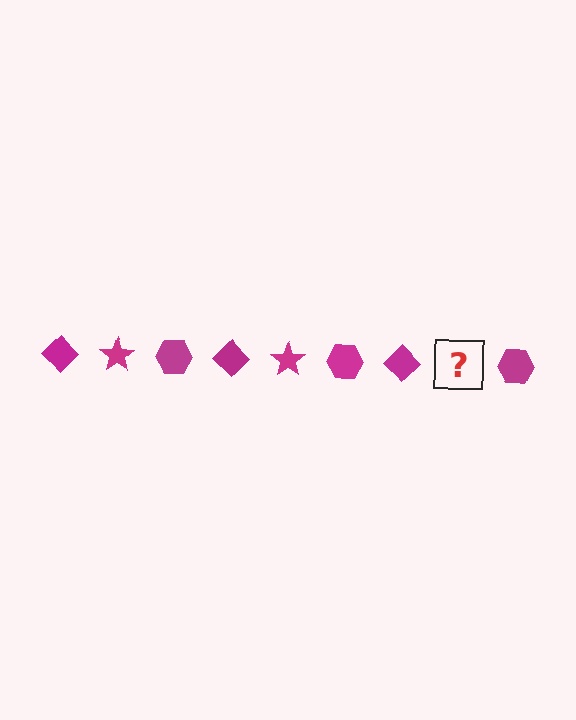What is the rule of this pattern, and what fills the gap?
The rule is that the pattern cycles through diamond, star, hexagon shapes in magenta. The gap should be filled with a magenta star.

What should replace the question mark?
The question mark should be replaced with a magenta star.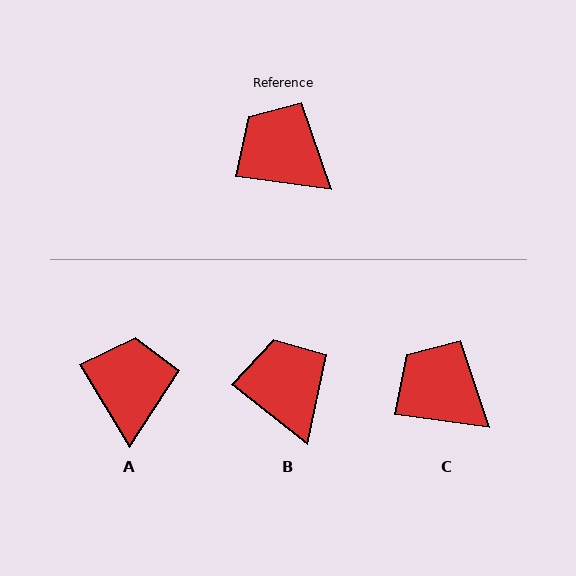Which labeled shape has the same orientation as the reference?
C.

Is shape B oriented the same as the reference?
No, it is off by about 31 degrees.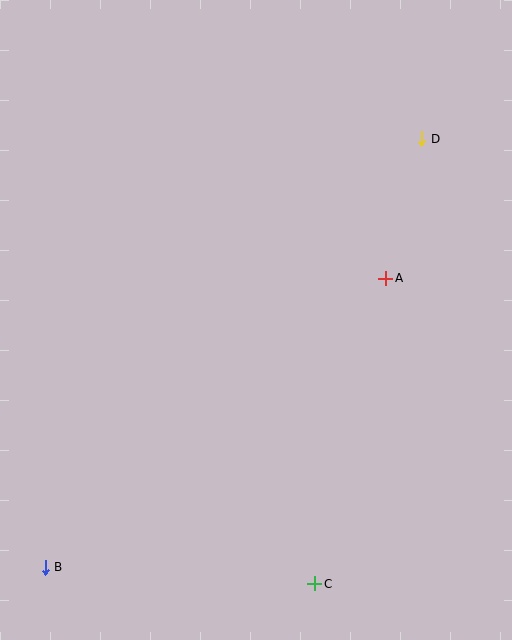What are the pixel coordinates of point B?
Point B is at (45, 567).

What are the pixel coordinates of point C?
Point C is at (315, 584).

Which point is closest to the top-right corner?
Point D is closest to the top-right corner.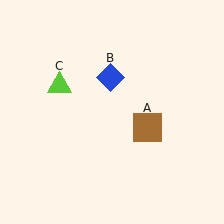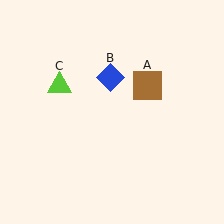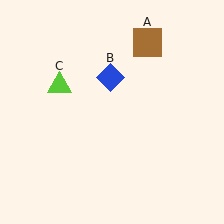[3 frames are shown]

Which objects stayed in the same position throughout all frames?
Blue diamond (object B) and lime triangle (object C) remained stationary.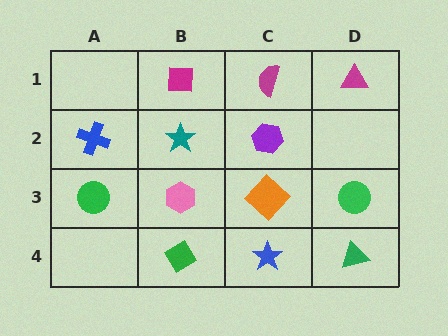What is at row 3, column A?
A green circle.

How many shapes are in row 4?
3 shapes.